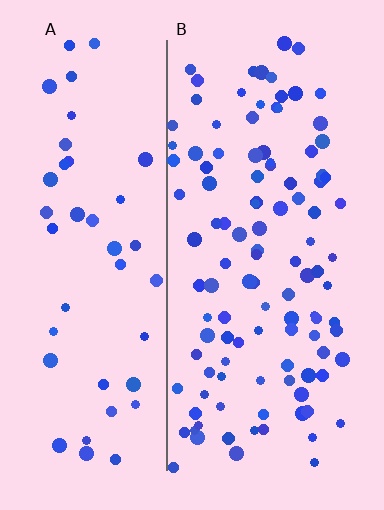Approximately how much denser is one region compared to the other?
Approximately 2.4× — region B over region A.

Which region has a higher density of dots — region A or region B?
B (the right).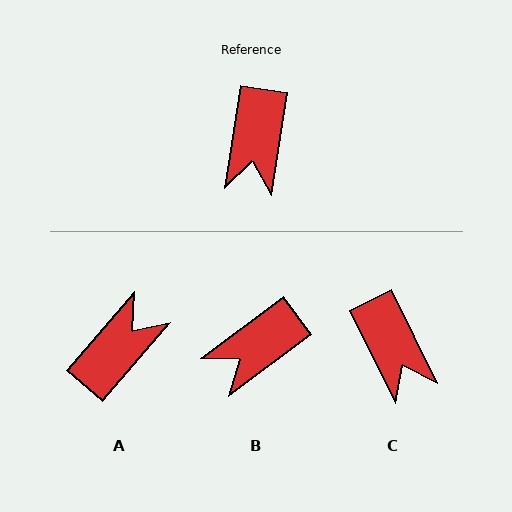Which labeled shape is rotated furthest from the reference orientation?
A, about 148 degrees away.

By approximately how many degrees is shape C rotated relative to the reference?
Approximately 35 degrees counter-clockwise.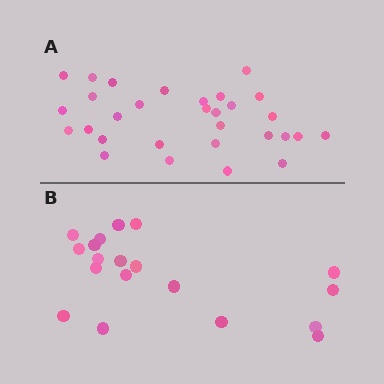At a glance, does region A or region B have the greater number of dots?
Region A (the top region) has more dots.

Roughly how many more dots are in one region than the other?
Region A has roughly 12 or so more dots than region B.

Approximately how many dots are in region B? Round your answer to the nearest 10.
About 20 dots. (The exact count is 19, which rounds to 20.)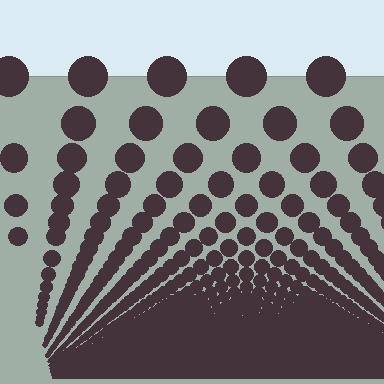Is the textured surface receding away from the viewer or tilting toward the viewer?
The surface appears to tilt toward the viewer. Texture elements get larger and sparser toward the top.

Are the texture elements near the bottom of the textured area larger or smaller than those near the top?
Smaller. The gradient is inverted — elements near the bottom are smaller and denser.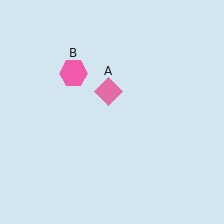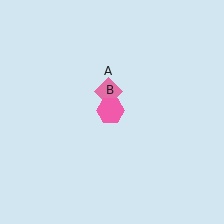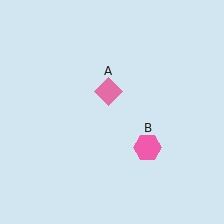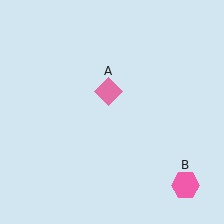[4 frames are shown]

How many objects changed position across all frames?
1 object changed position: pink hexagon (object B).